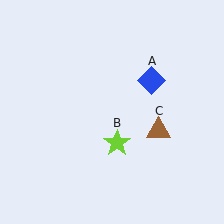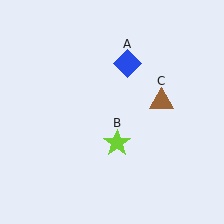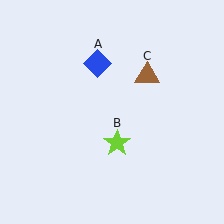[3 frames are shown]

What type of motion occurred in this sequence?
The blue diamond (object A), brown triangle (object C) rotated counterclockwise around the center of the scene.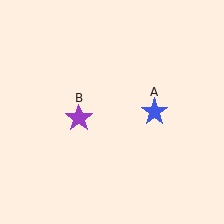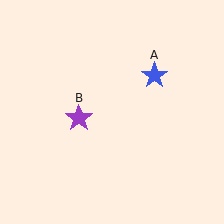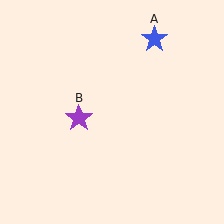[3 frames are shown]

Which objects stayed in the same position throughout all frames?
Purple star (object B) remained stationary.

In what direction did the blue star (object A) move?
The blue star (object A) moved up.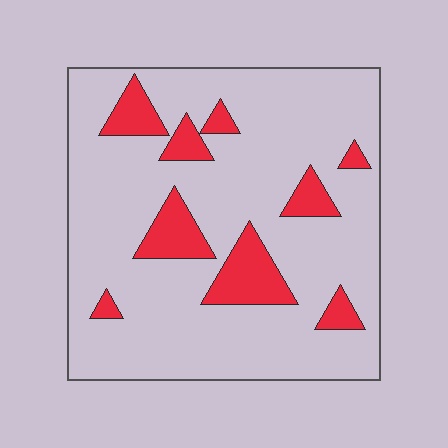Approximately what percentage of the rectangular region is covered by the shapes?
Approximately 15%.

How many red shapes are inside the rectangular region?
9.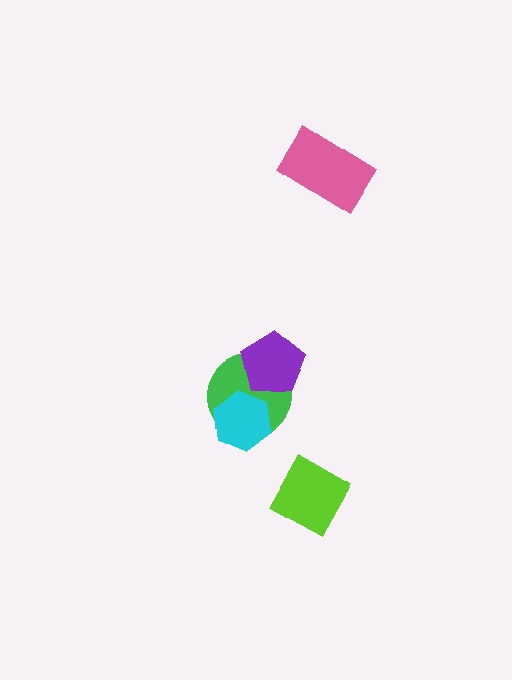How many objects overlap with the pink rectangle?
0 objects overlap with the pink rectangle.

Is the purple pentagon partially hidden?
No, no other shape covers it.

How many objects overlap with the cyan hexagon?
1 object overlaps with the cyan hexagon.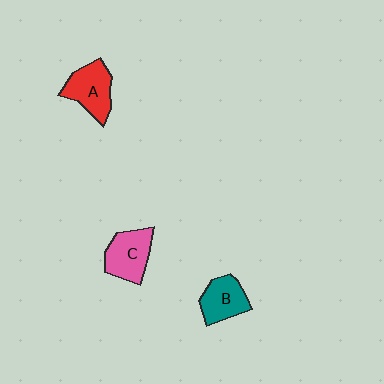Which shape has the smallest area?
Shape B (teal).